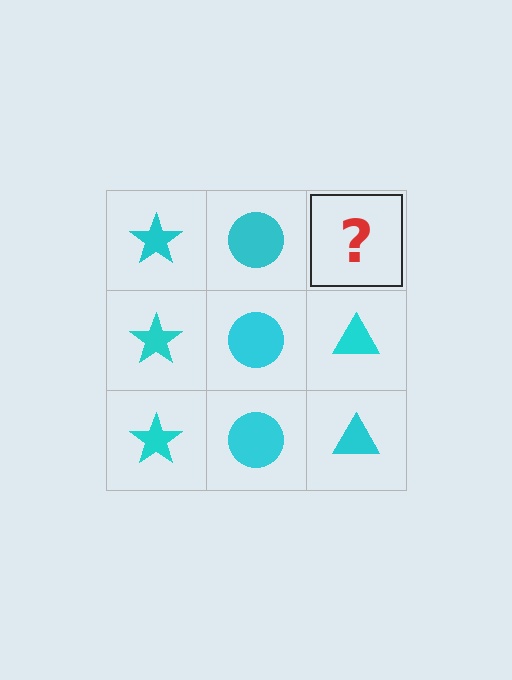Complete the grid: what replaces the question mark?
The question mark should be replaced with a cyan triangle.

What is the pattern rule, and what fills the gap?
The rule is that each column has a consistent shape. The gap should be filled with a cyan triangle.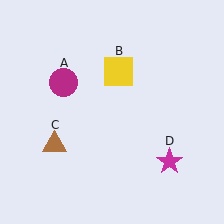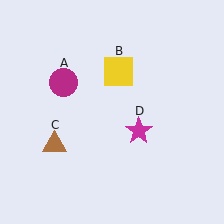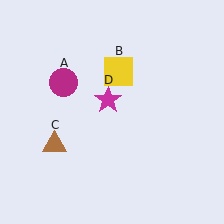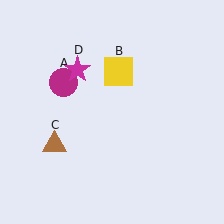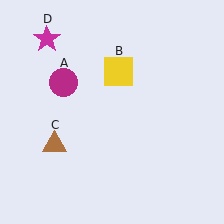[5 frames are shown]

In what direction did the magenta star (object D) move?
The magenta star (object D) moved up and to the left.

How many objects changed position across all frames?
1 object changed position: magenta star (object D).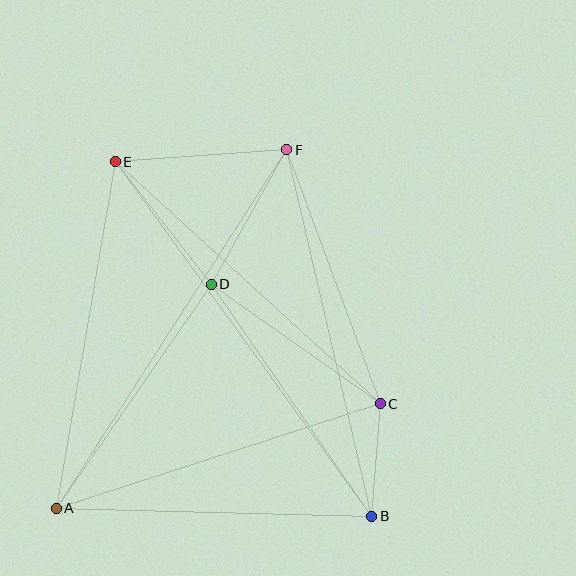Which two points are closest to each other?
Points B and C are closest to each other.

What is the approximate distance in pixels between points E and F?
The distance between E and F is approximately 172 pixels.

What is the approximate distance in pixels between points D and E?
The distance between D and E is approximately 156 pixels.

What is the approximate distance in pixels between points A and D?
The distance between A and D is approximately 272 pixels.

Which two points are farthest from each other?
Points B and E are farthest from each other.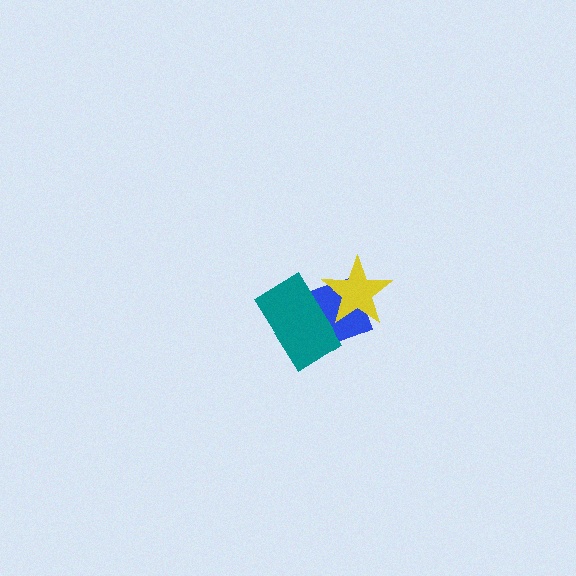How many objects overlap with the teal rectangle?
2 objects overlap with the teal rectangle.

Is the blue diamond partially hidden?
Yes, it is partially covered by another shape.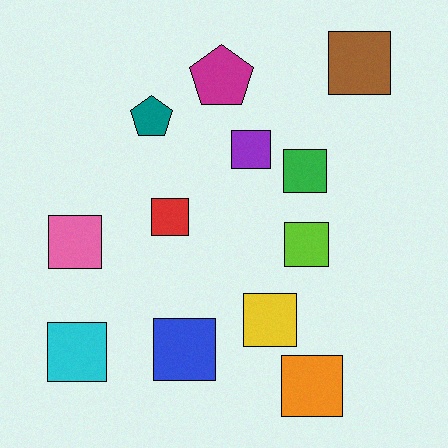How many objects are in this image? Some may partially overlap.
There are 12 objects.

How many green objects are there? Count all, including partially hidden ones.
There is 1 green object.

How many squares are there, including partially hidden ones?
There are 10 squares.